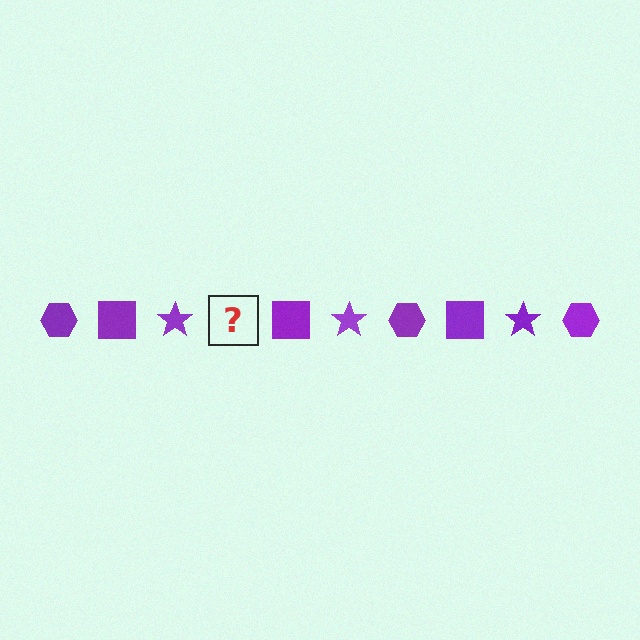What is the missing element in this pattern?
The missing element is a purple hexagon.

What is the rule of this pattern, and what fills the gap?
The rule is that the pattern cycles through hexagon, square, star shapes in purple. The gap should be filled with a purple hexagon.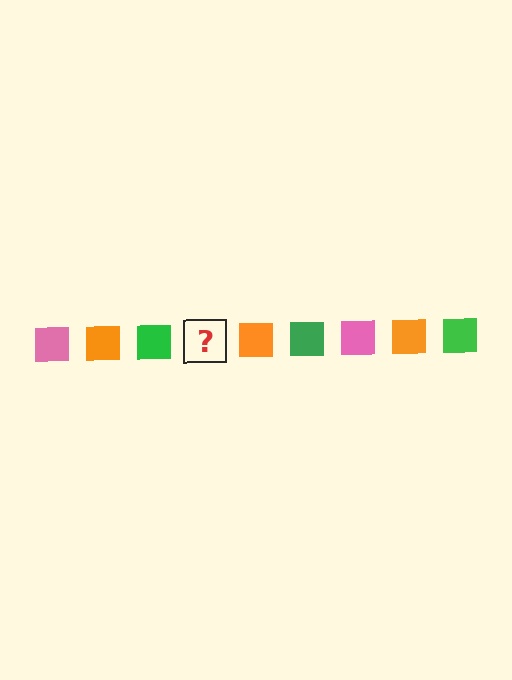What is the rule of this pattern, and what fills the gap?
The rule is that the pattern cycles through pink, orange, green squares. The gap should be filled with a pink square.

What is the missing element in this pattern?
The missing element is a pink square.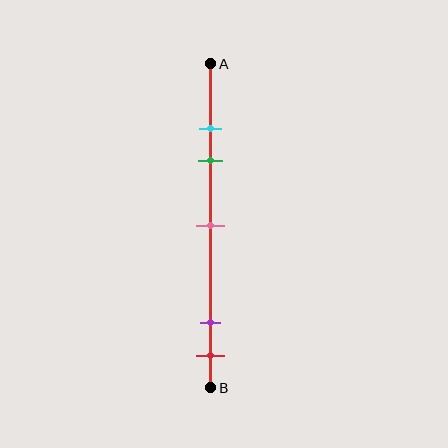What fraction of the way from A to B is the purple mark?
The purple mark is approximately 80% (0.8) of the way from A to B.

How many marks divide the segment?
There are 5 marks dividing the segment.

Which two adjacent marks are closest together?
The cyan and green marks are the closest adjacent pair.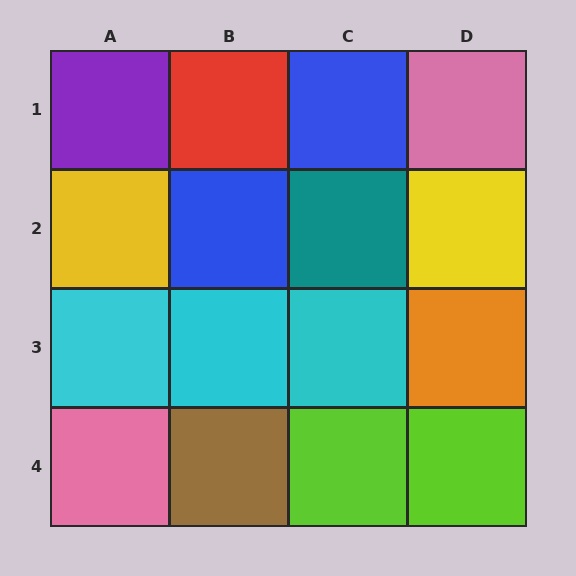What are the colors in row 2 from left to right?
Yellow, blue, teal, yellow.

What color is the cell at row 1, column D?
Pink.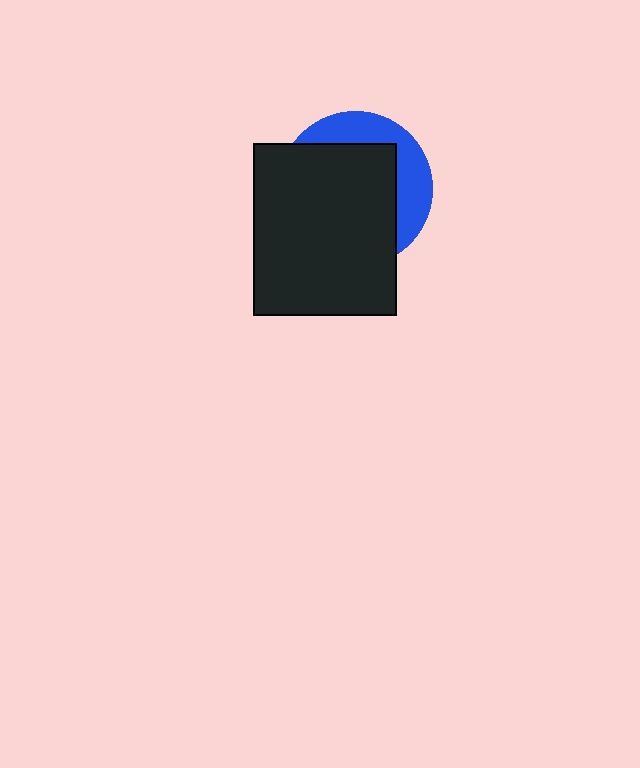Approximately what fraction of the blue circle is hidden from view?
Roughly 69% of the blue circle is hidden behind the black rectangle.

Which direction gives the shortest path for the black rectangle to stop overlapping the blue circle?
Moving toward the lower-left gives the shortest separation.